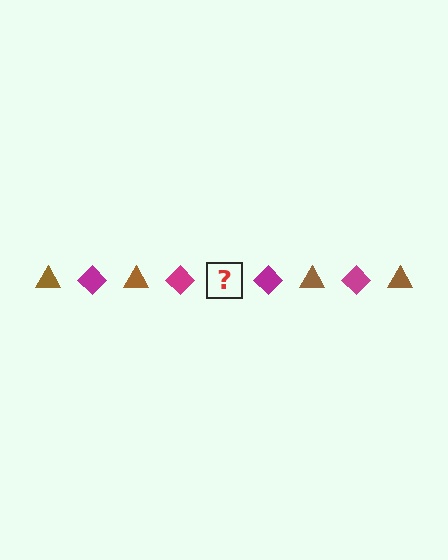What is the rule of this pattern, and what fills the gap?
The rule is that the pattern alternates between brown triangle and magenta diamond. The gap should be filled with a brown triangle.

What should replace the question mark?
The question mark should be replaced with a brown triangle.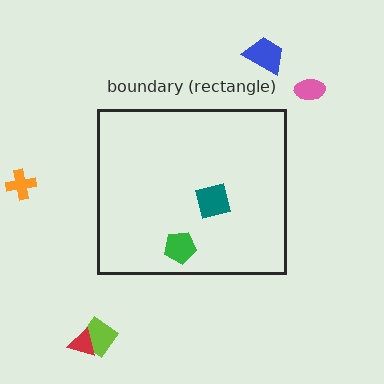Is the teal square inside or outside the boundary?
Inside.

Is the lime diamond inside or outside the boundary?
Outside.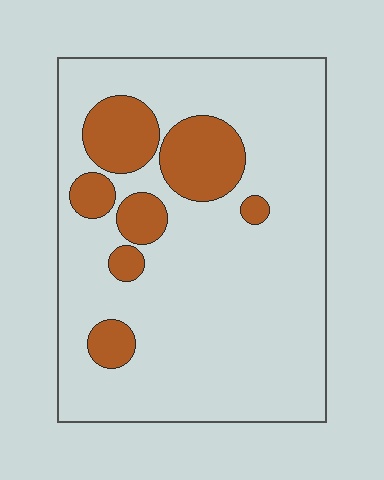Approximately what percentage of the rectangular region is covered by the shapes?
Approximately 20%.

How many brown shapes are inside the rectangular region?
7.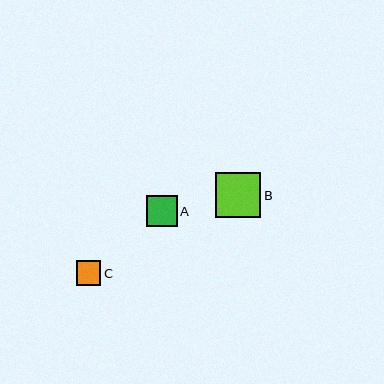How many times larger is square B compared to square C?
Square B is approximately 1.8 times the size of square C.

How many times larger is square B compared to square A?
Square B is approximately 1.5 times the size of square A.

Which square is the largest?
Square B is the largest with a size of approximately 45 pixels.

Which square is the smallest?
Square C is the smallest with a size of approximately 24 pixels.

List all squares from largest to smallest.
From largest to smallest: B, A, C.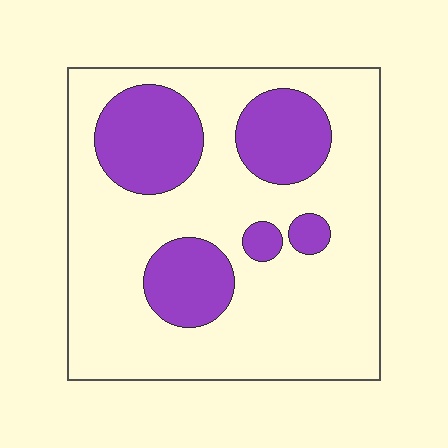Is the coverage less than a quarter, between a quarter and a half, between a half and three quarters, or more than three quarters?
Between a quarter and a half.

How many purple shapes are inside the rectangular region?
5.